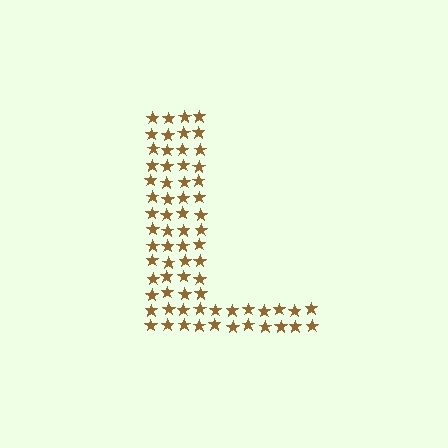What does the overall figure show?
The overall figure shows the letter L.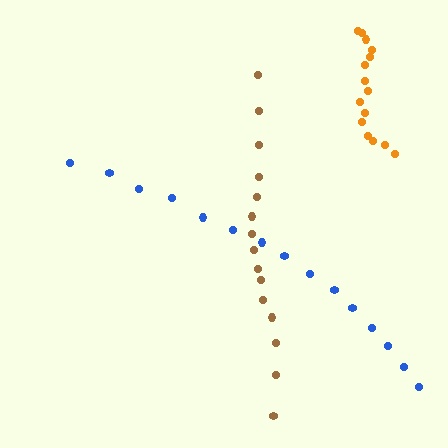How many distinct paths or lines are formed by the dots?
There are 3 distinct paths.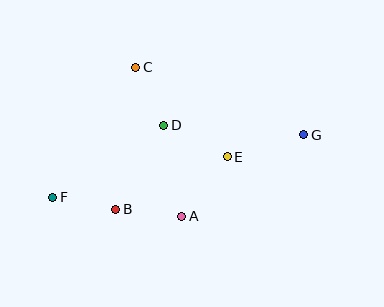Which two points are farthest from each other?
Points F and G are farthest from each other.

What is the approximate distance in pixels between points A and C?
The distance between A and C is approximately 156 pixels.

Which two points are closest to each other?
Points B and F are closest to each other.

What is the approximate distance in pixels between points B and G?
The distance between B and G is approximately 202 pixels.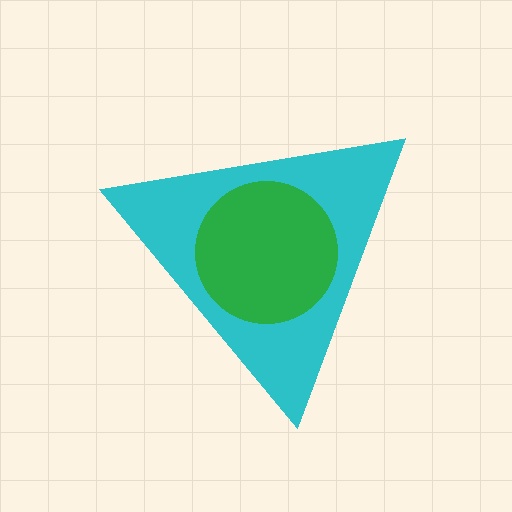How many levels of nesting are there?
2.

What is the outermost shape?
The cyan triangle.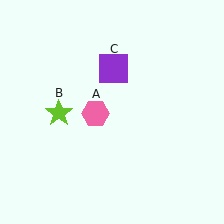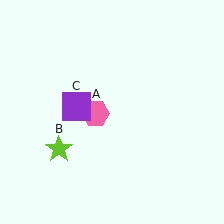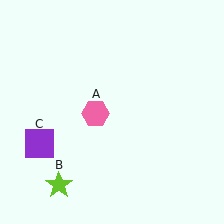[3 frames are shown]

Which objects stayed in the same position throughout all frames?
Pink hexagon (object A) remained stationary.